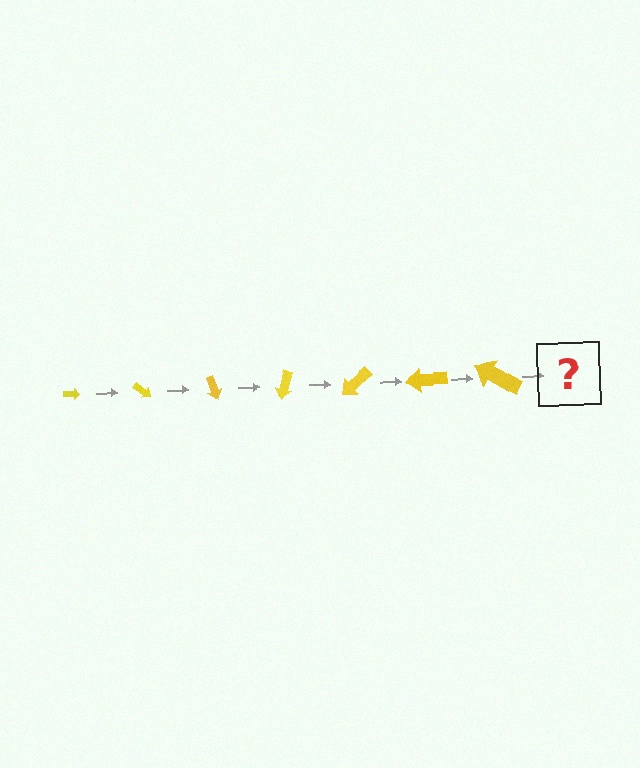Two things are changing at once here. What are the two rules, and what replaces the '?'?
The two rules are that the arrow grows larger each step and it rotates 35 degrees each step. The '?' should be an arrow, larger than the previous one and rotated 245 degrees from the start.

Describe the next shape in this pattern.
It should be an arrow, larger than the previous one and rotated 245 degrees from the start.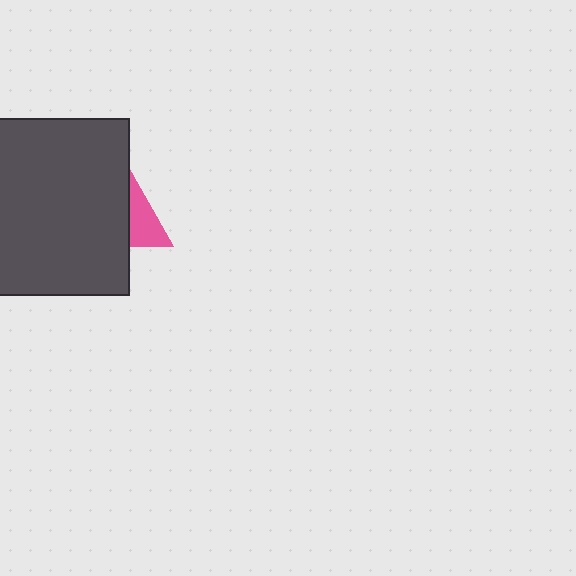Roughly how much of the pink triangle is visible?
A small part of it is visible (roughly 39%).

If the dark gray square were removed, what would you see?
You would see the complete pink triangle.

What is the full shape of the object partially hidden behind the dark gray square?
The partially hidden object is a pink triangle.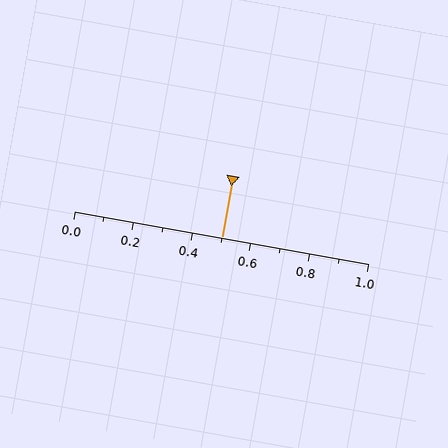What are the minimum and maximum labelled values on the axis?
The axis runs from 0.0 to 1.0.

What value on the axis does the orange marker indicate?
The marker indicates approximately 0.5.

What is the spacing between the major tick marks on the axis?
The major ticks are spaced 0.2 apart.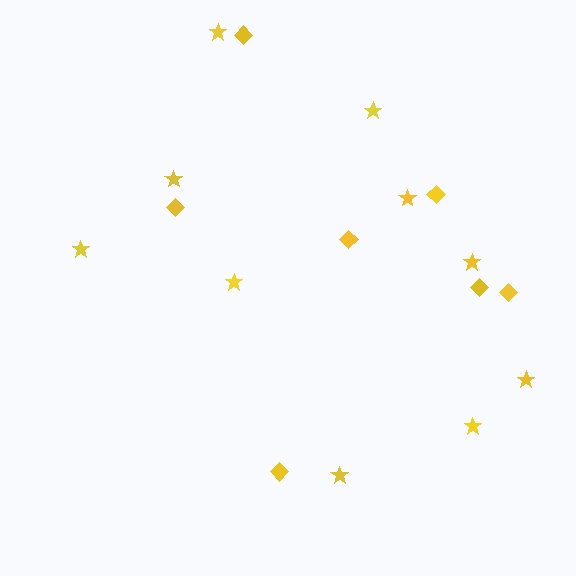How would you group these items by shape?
There are 2 groups: one group of stars (10) and one group of diamonds (7).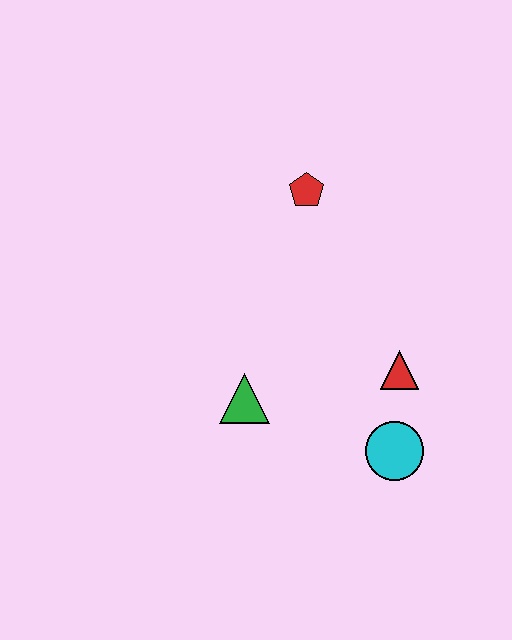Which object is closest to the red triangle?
The cyan circle is closest to the red triangle.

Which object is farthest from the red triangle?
The red pentagon is farthest from the red triangle.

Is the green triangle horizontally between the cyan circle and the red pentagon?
No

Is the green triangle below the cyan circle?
No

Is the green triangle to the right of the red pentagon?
No